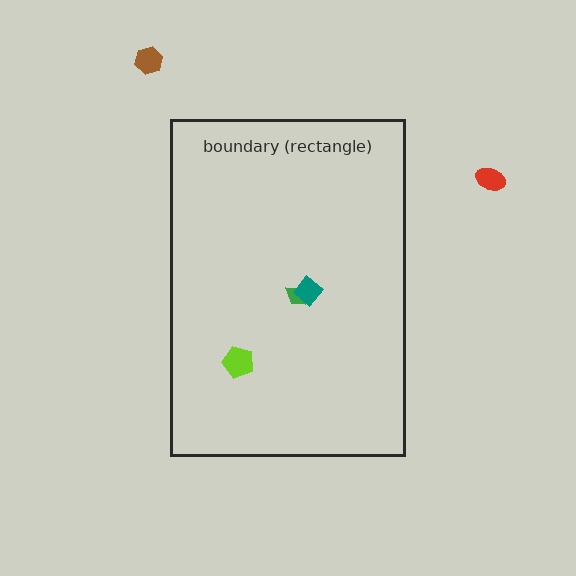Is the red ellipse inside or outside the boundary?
Outside.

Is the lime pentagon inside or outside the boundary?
Inside.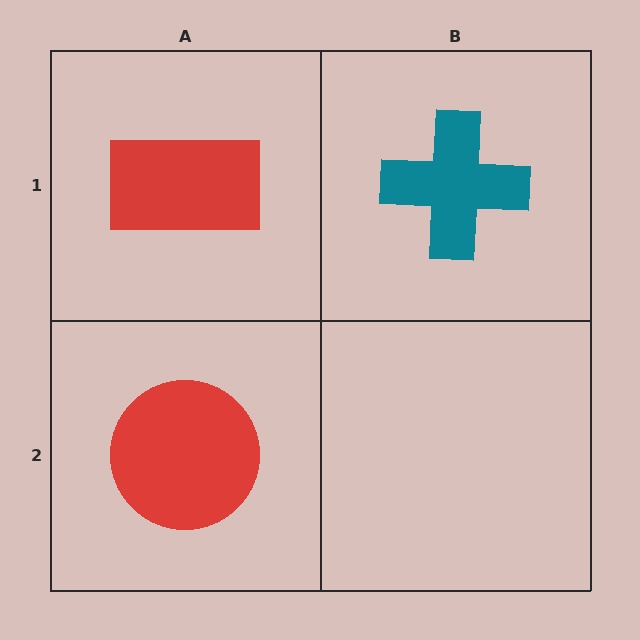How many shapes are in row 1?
2 shapes.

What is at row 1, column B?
A teal cross.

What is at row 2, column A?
A red circle.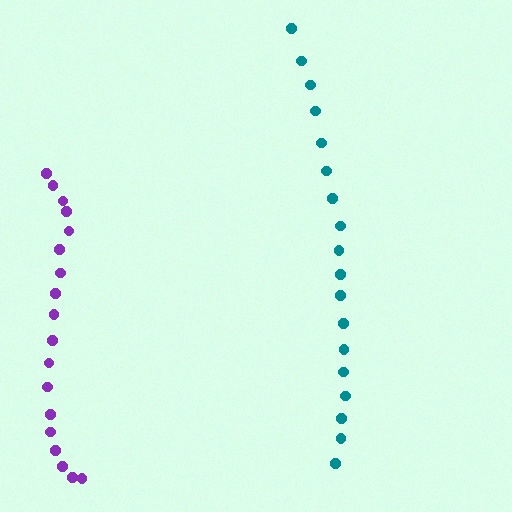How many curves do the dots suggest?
There are 2 distinct paths.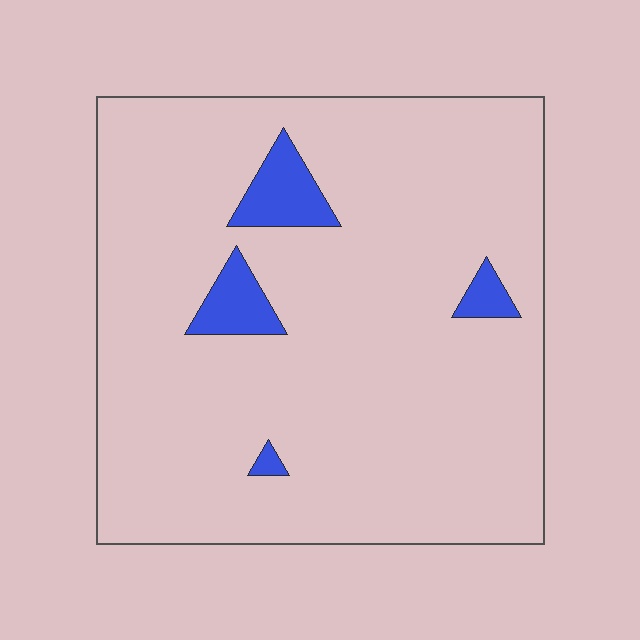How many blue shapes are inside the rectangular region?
4.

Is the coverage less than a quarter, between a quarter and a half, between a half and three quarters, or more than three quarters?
Less than a quarter.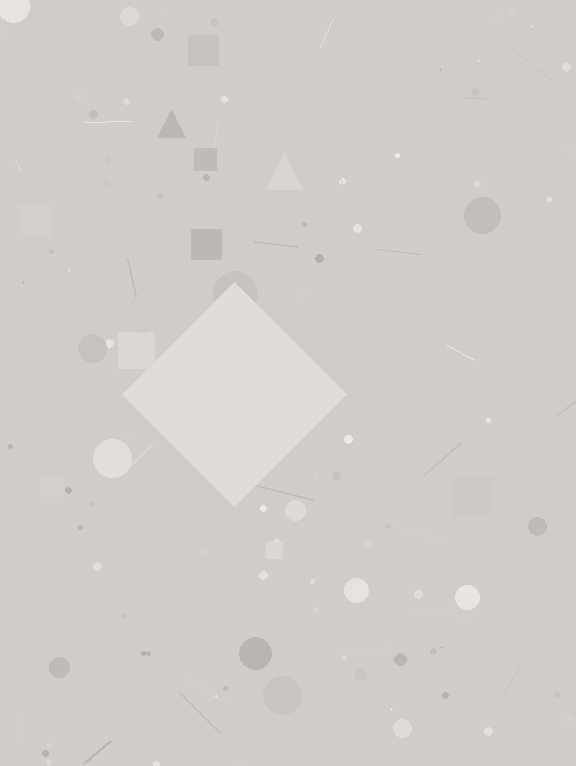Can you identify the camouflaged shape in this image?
The camouflaged shape is a diamond.